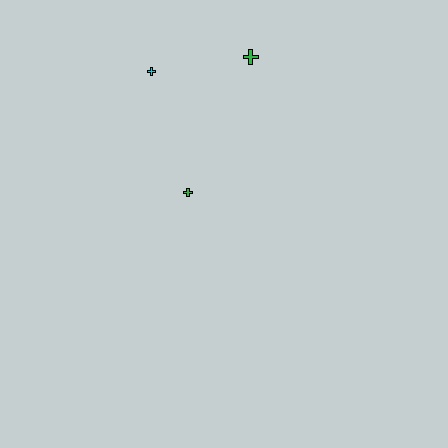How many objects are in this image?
There are 3 objects.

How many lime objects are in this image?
There are no lime objects.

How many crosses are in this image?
There are 3 crosses.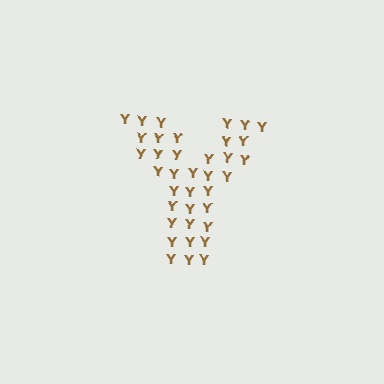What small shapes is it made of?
It is made of small letter Y's.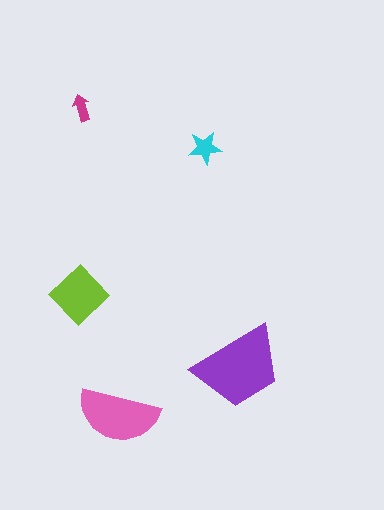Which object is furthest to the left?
The lime diamond is leftmost.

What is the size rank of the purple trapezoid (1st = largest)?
1st.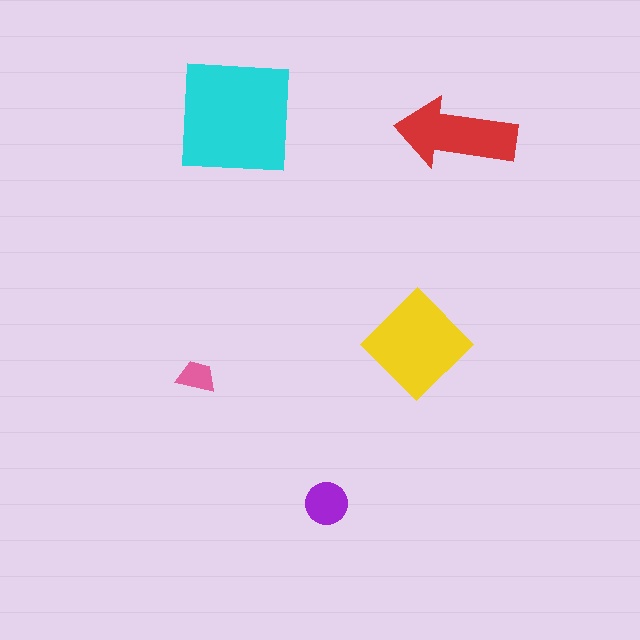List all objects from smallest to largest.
The pink trapezoid, the purple circle, the red arrow, the yellow diamond, the cyan square.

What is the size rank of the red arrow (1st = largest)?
3rd.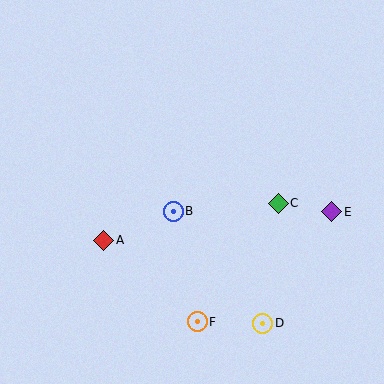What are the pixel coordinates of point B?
Point B is at (173, 211).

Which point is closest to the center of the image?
Point B at (173, 211) is closest to the center.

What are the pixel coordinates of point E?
Point E is at (332, 212).